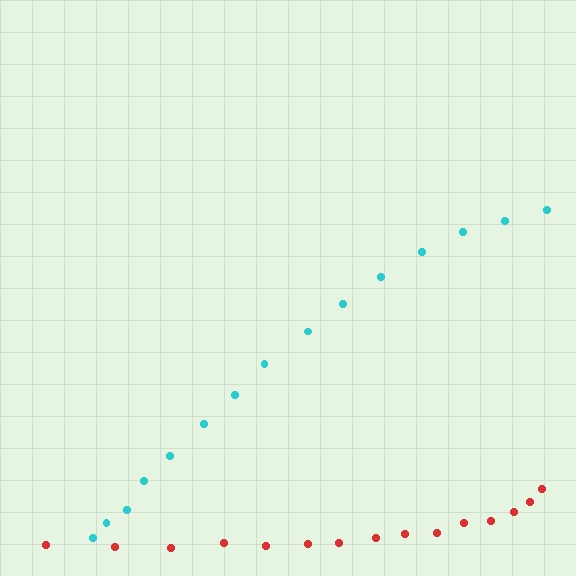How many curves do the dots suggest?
There are 2 distinct paths.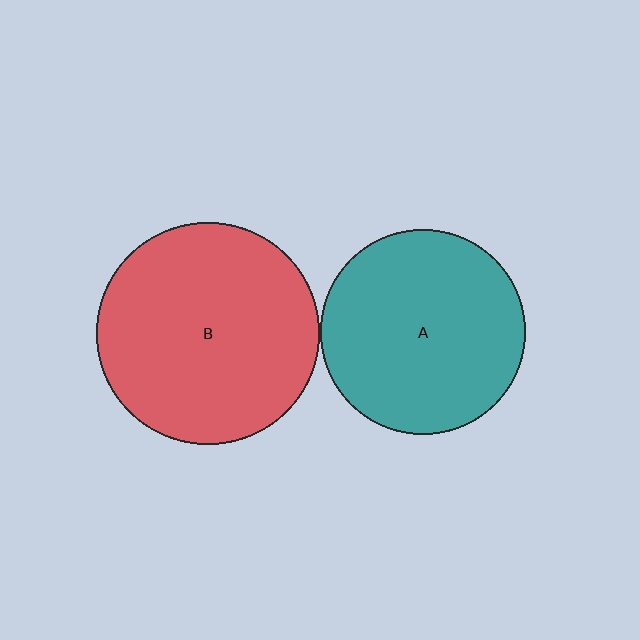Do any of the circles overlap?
No, none of the circles overlap.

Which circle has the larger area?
Circle B (red).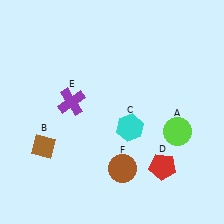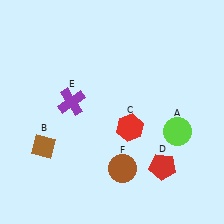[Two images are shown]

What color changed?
The hexagon (C) changed from cyan in Image 1 to red in Image 2.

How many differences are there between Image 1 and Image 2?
There is 1 difference between the two images.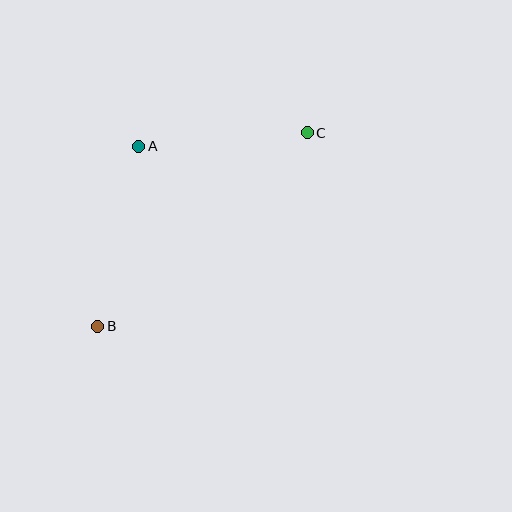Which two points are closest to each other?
Points A and C are closest to each other.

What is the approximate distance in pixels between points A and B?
The distance between A and B is approximately 184 pixels.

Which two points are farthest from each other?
Points B and C are farthest from each other.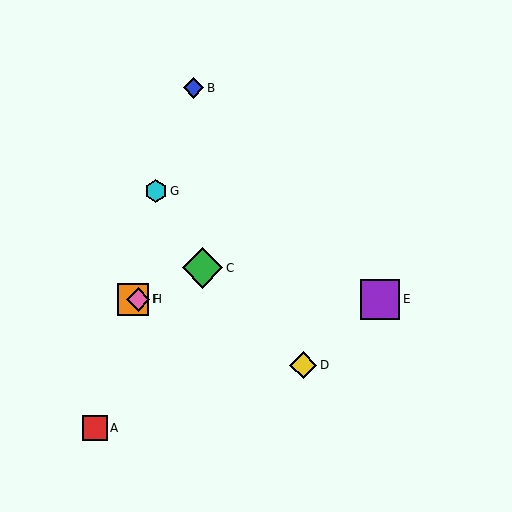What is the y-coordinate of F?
Object F is at y≈299.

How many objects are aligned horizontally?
3 objects (E, F, H) are aligned horizontally.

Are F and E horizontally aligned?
Yes, both are at y≈299.